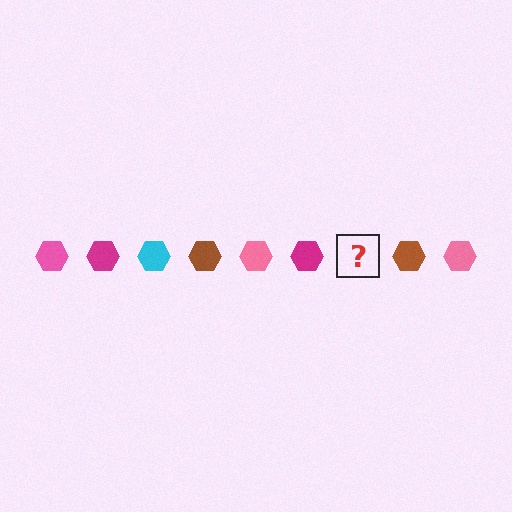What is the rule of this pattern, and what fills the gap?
The rule is that the pattern cycles through pink, magenta, cyan, brown hexagons. The gap should be filled with a cyan hexagon.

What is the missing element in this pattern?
The missing element is a cyan hexagon.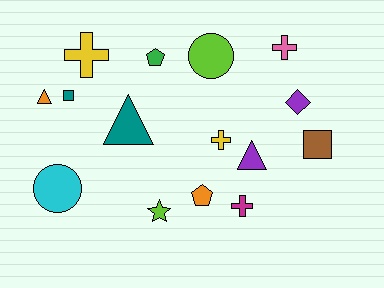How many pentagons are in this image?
There are 2 pentagons.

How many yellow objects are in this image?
There are 2 yellow objects.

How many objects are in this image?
There are 15 objects.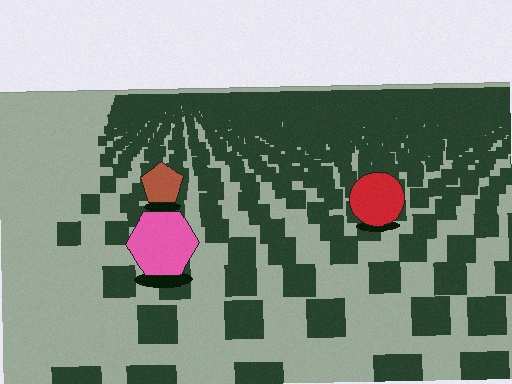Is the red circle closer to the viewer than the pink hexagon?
No. The pink hexagon is closer — you can tell from the texture gradient: the ground texture is coarser near it.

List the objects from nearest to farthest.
From nearest to farthest: the pink hexagon, the red circle, the brown pentagon.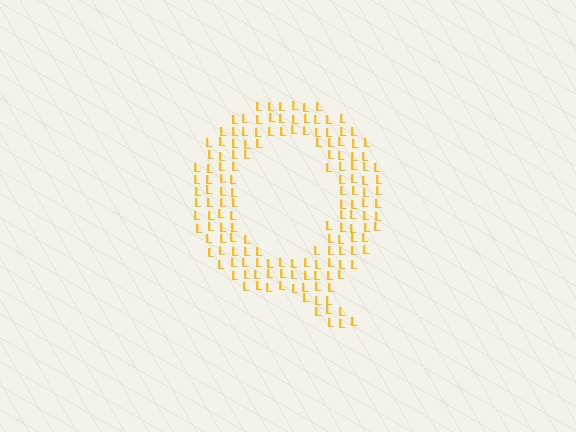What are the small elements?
The small elements are letter L's.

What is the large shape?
The large shape is the letter Q.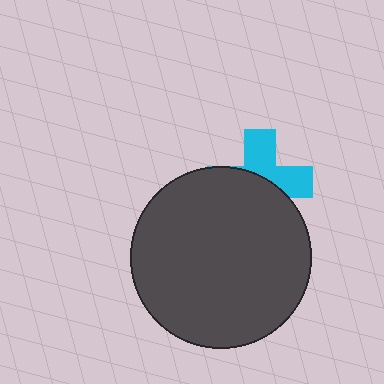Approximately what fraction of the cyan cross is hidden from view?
Roughly 55% of the cyan cross is hidden behind the dark gray circle.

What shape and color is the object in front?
The object in front is a dark gray circle.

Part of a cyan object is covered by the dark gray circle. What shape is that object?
It is a cross.